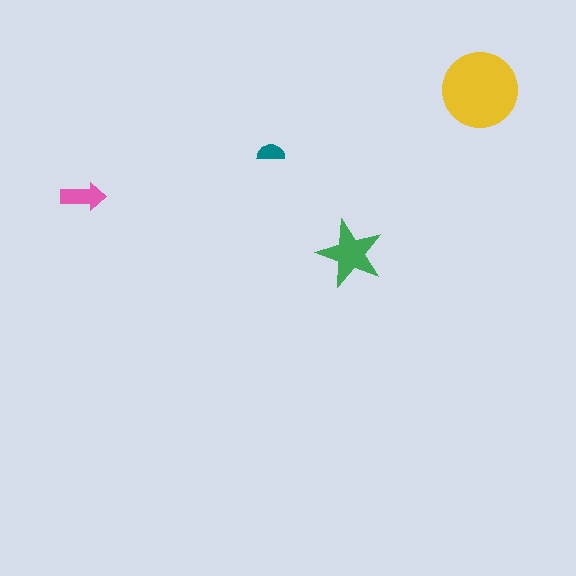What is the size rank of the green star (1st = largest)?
2nd.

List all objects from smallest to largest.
The teal semicircle, the pink arrow, the green star, the yellow circle.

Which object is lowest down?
The green star is bottommost.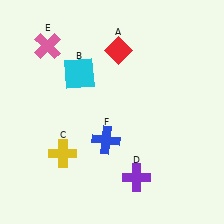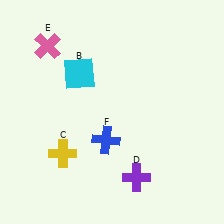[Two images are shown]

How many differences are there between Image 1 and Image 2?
There is 1 difference between the two images.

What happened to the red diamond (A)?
The red diamond (A) was removed in Image 2. It was in the top-right area of Image 1.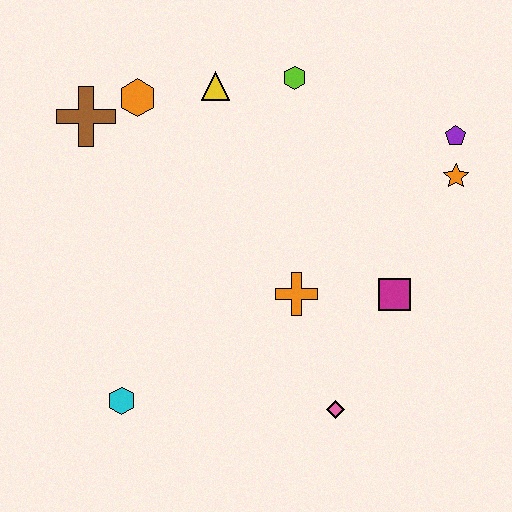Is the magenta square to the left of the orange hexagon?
No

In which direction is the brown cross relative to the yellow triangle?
The brown cross is to the left of the yellow triangle.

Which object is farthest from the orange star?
The cyan hexagon is farthest from the orange star.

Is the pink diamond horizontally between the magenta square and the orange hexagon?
Yes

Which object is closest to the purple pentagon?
The orange star is closest to the purple pentagon.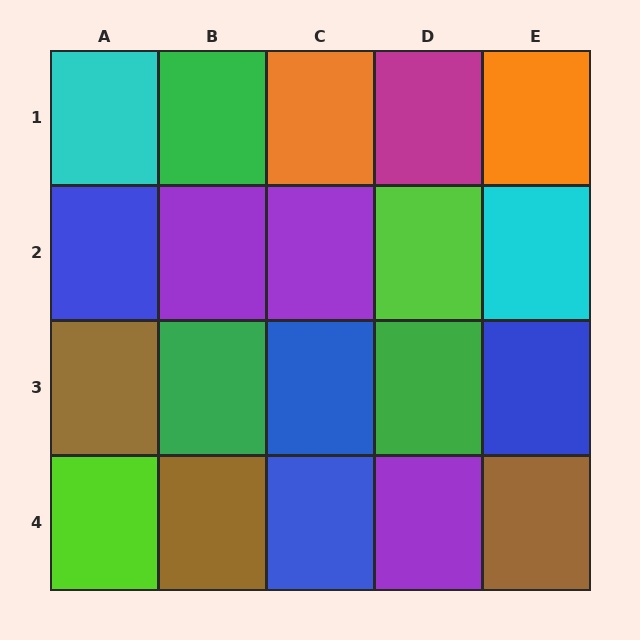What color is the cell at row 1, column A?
Cyan.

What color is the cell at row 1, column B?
Green.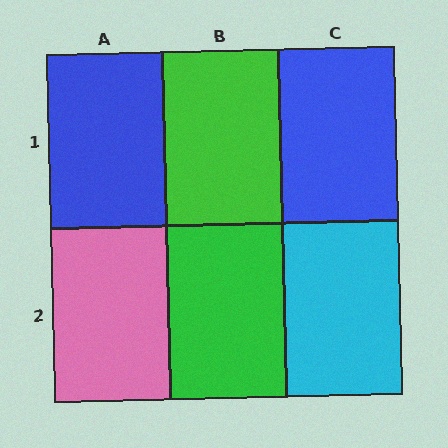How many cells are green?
2 cells are green.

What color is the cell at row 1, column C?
Blue.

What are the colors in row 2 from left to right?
Pink, green, cyan.